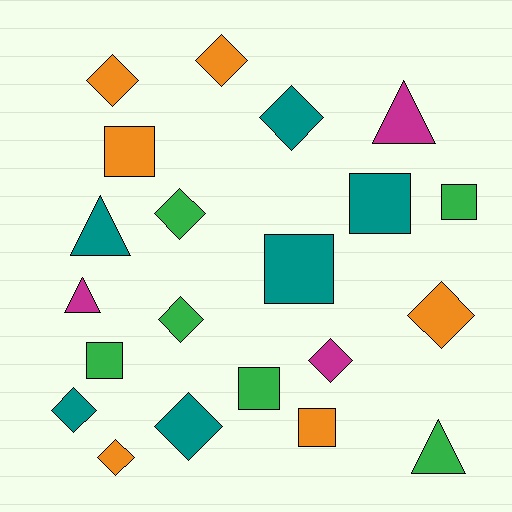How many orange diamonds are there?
There are 4 orange diamonds.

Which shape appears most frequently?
Diamond, with 10 objects.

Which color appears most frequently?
Green, with 6 objects.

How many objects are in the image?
There are 21 objects.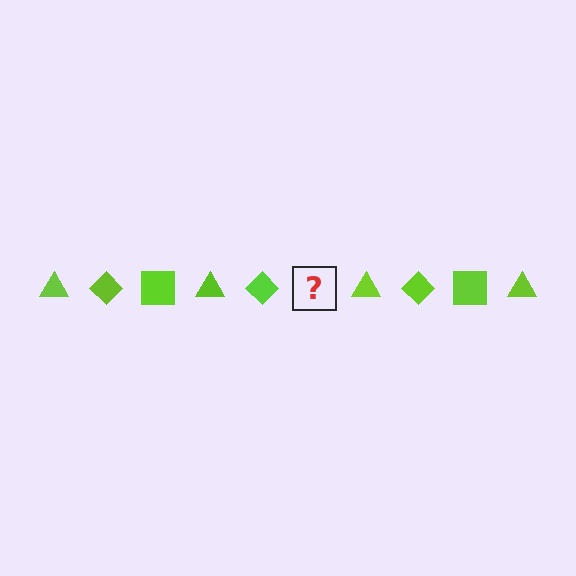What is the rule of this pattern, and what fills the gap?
The rule is that the pattern cycles through triangle, diamond, square shapes in lime. The gap should be filled with a lime square.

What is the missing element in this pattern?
The missing element is a lime square.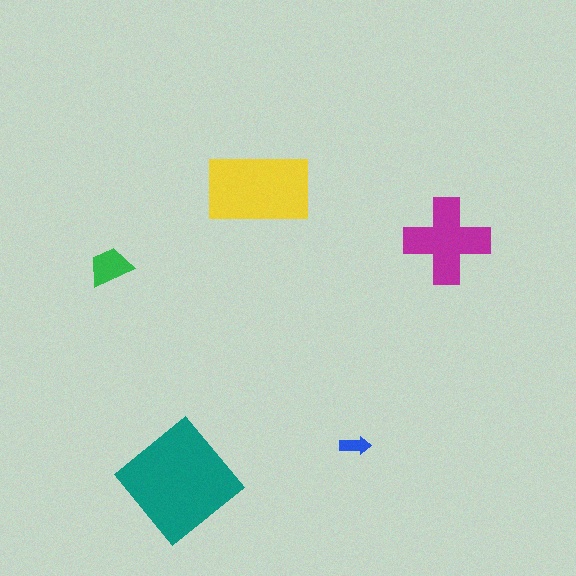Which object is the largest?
The teal diamond.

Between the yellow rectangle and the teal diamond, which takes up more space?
The teal diamond.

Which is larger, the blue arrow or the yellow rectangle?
The yellow rectangle.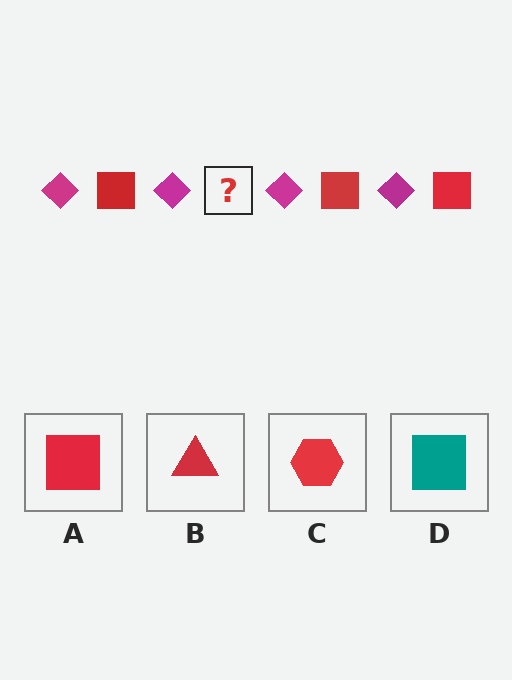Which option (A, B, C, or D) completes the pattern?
A.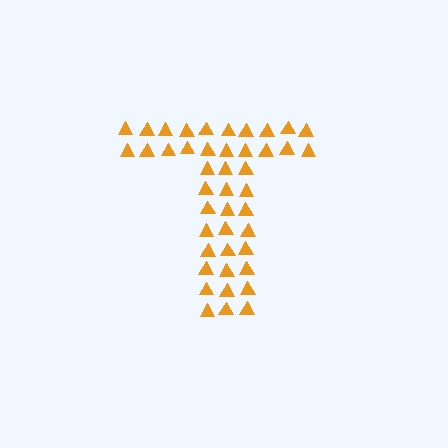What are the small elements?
The small elements are triangles.